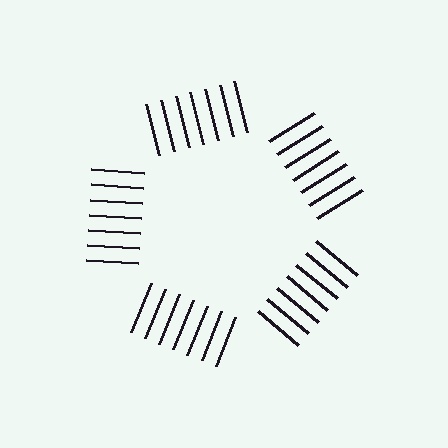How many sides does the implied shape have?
5 sides — the line-ends trace a pentagon.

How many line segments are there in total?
35 — 7 along each of the 5 edges.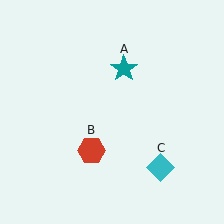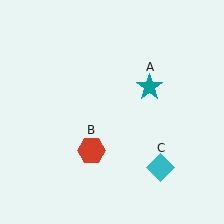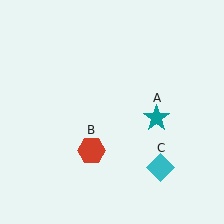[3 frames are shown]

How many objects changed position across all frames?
1 object changed position: teal star (object A).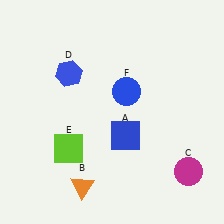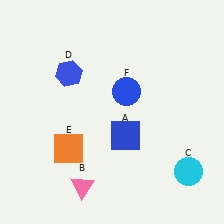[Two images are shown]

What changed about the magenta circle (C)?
In Image 1, C is magenta. In Image 2, it changed to cyan.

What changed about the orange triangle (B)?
In Image 1, B is orange. In Image 2, it changed to pink.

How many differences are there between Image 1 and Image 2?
There are 3 differences between the two images.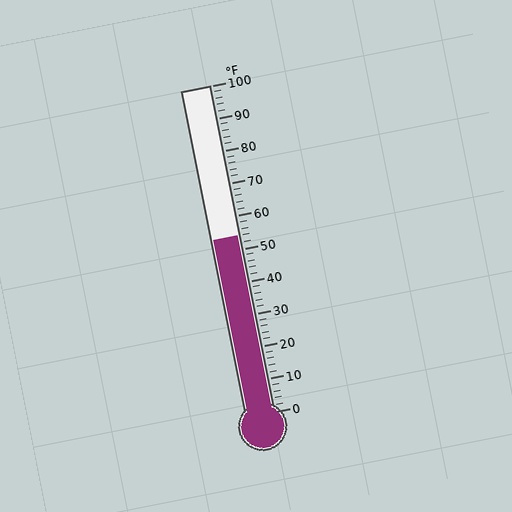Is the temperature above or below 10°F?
The temperature is above 10°F.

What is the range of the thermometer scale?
The thermometer scale ranges from 0°F to 100°F.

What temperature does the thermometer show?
The thermometer shows approximately 54°F.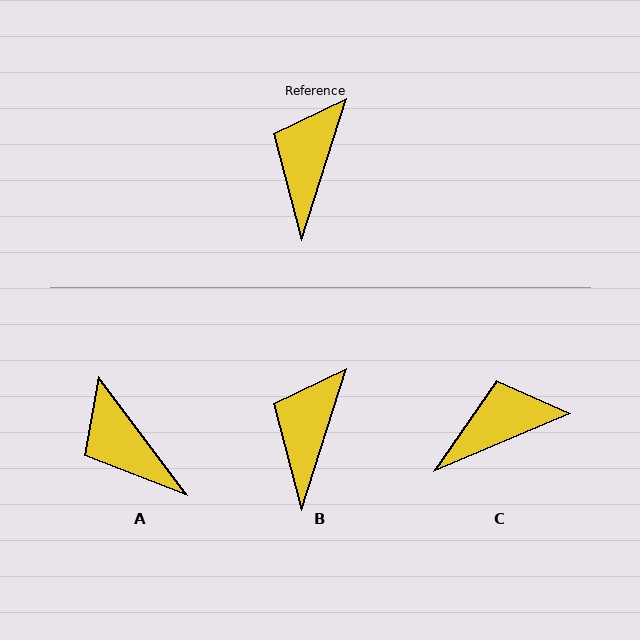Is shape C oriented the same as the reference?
No, it is off by about 49 degrees.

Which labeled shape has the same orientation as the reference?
B.